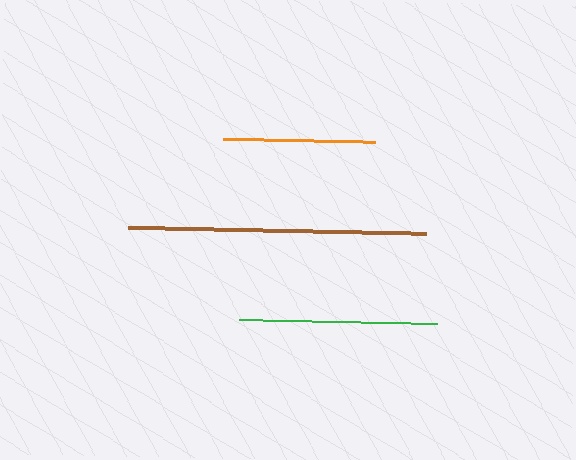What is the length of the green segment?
The green segment is approximately 198 pixels long.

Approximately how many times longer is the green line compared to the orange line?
The green line is approximately 1.3 times the length of the orange line.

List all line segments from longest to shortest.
From longest to shortest: brown, green, orange.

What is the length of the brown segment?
The brown segment is approximately 299 pixels long.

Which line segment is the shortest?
The orange line is the shortest at approximately 151 pixels.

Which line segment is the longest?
The brown line is the longest at approximately 299 pixels.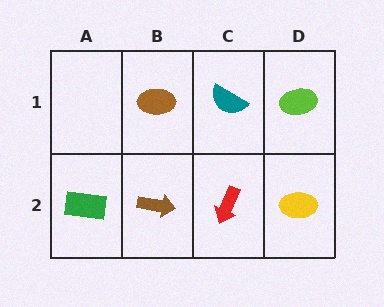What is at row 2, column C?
A red arrow.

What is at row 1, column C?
A teal semicircle.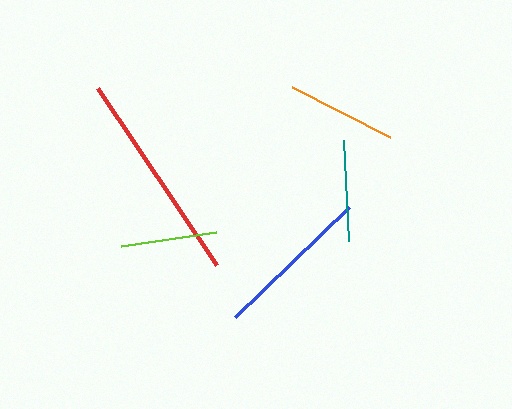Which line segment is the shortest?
The lime line is the shortest at approximately 96 pixels.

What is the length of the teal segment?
The teal segment is approximately 101 pixels long.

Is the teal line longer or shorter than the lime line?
The teal line is longer than the lime line.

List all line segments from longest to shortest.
From longest to shortest: red, blue, orange, teal, lime.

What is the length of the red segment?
The red segment is approximately 213 pixels long.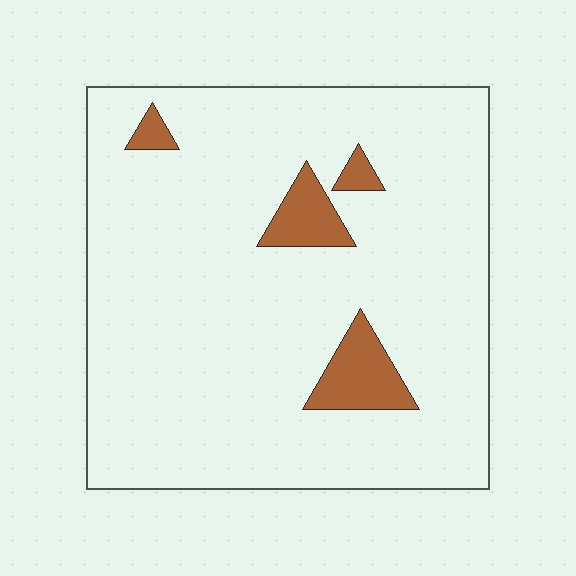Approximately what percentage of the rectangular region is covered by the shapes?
Approximately 10%.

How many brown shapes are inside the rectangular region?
4.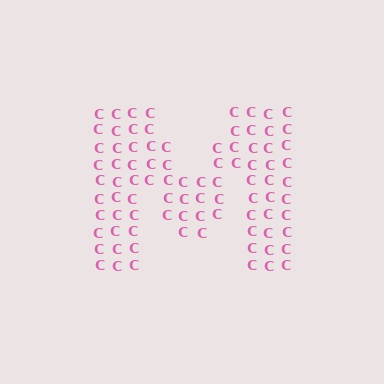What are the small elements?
The small elements are letter C's.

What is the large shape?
The large shape is the letter M.